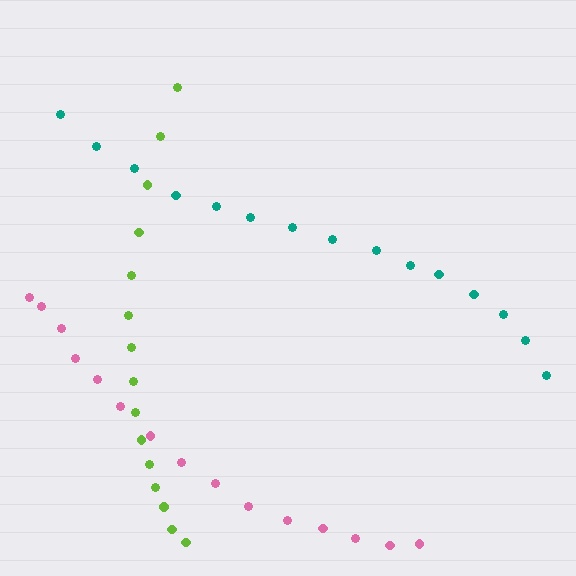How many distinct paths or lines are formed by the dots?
There are 3 distinct paths.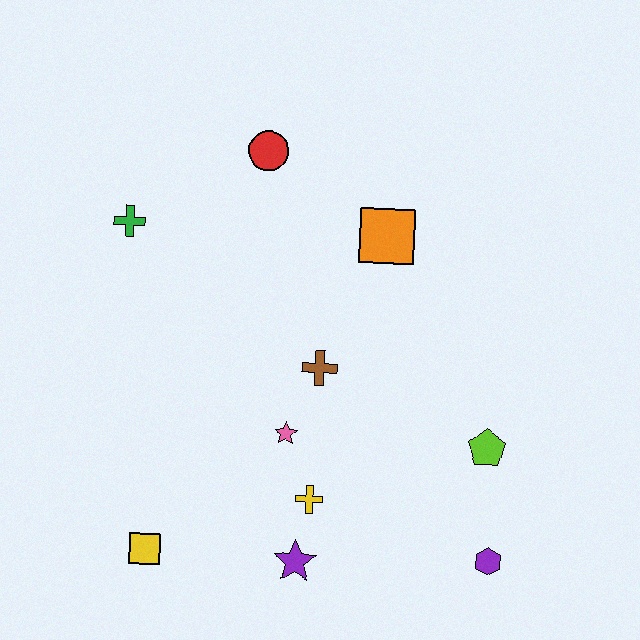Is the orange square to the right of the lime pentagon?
No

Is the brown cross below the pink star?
No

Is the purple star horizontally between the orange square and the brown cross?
No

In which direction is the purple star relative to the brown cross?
The purple star is below the brown cross.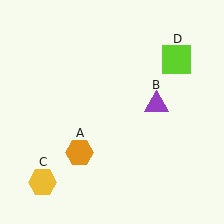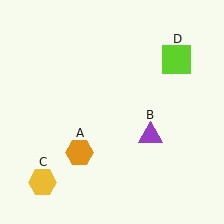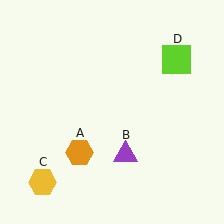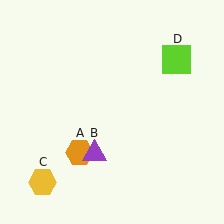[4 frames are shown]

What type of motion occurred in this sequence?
The purple triangle (object B) rotated clockwise around the center of the scene.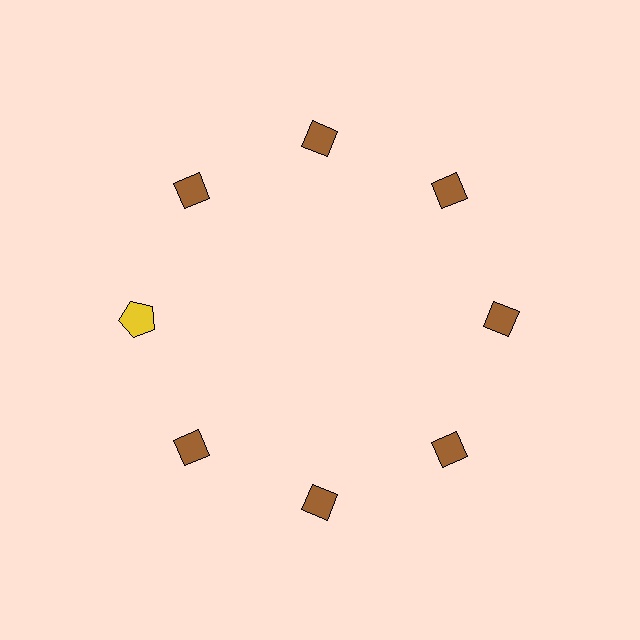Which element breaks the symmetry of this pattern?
The yellow pentagon at roughly the 9 o'clock position breaks the symmetry. All other shapes are brown diamonds.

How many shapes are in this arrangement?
There are 8 shapes arranged in a ring pattern.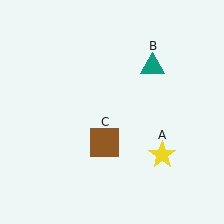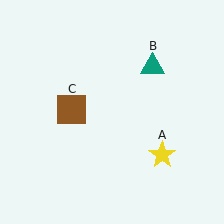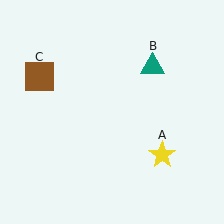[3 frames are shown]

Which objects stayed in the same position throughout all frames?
Yellow star (object A) and teal triangle (object B) remained stationary.